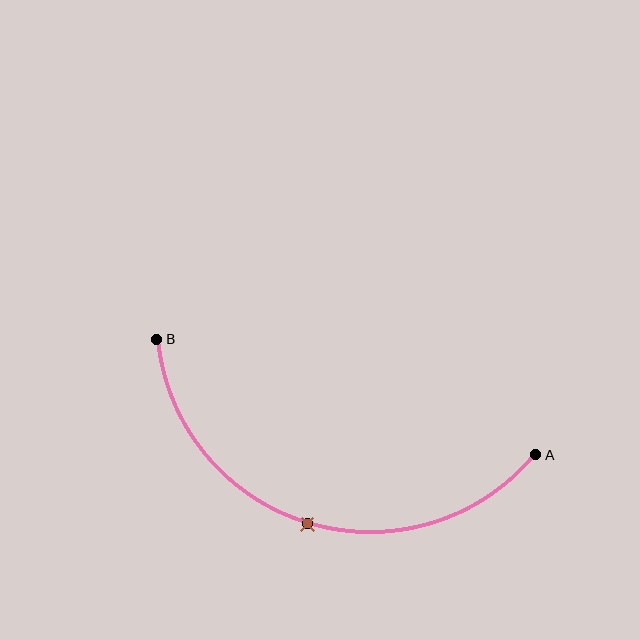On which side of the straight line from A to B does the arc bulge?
The arc bulges below the straight line connecting A and B.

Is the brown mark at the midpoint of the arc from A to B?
Yes. The brown mark lies on the arc at equal arc-length from both A and B — it is the arc midpoint.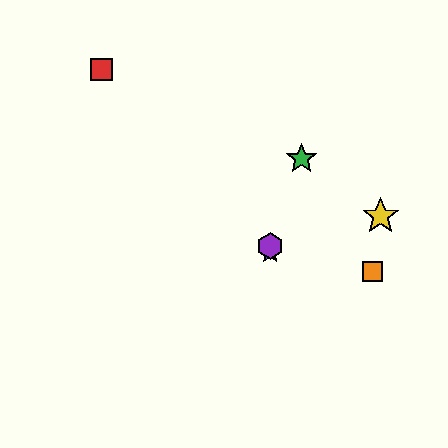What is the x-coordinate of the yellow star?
The yellow star is at x≈381.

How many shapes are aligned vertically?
2 shapes (the blue star, the purple hexagon) are aligned vertically.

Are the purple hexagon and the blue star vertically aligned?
Yes, both are at x≈270.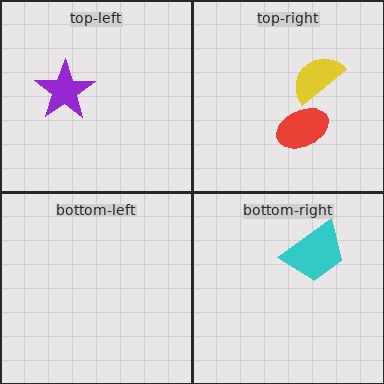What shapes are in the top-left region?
The purple star.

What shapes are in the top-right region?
The yellow semicircle, the red ellipse.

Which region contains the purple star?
The top-left region.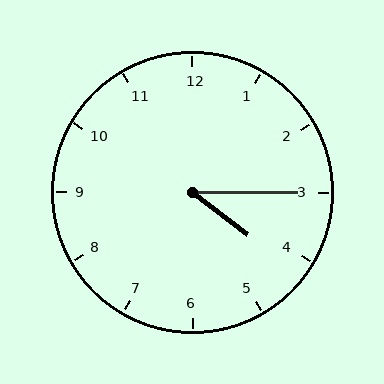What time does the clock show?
4:15.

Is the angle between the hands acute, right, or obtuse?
It is acute.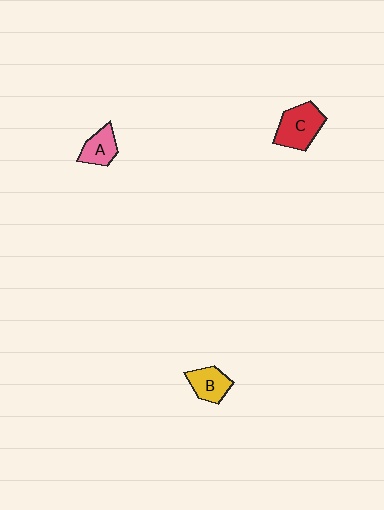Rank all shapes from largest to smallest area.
From largest to smallest: C (red), B (yellow), A (pink).